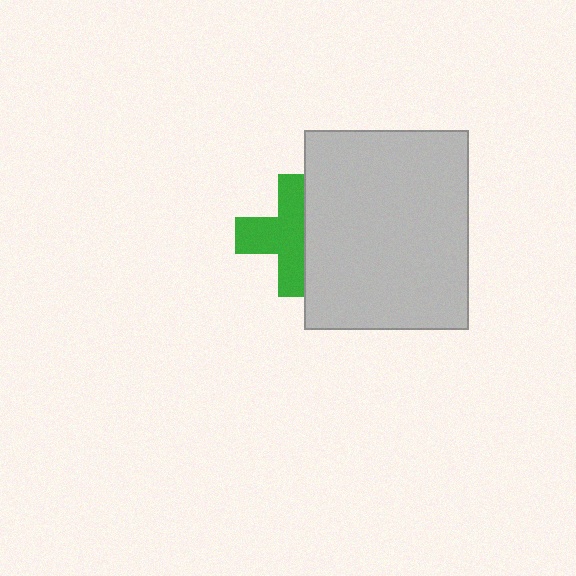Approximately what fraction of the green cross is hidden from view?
Roughly 39% of the green cross is hidden behind the light gray rectangle.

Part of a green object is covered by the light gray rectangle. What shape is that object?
It is a cross.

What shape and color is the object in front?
The object in front is a light gray rectangle.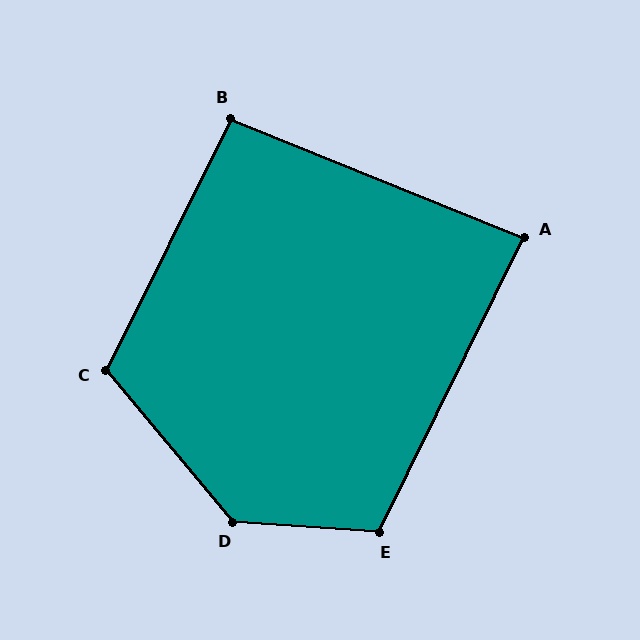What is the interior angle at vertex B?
Approximately 94 degrees (approximately right).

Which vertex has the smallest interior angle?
A, at approximately 86 degrees.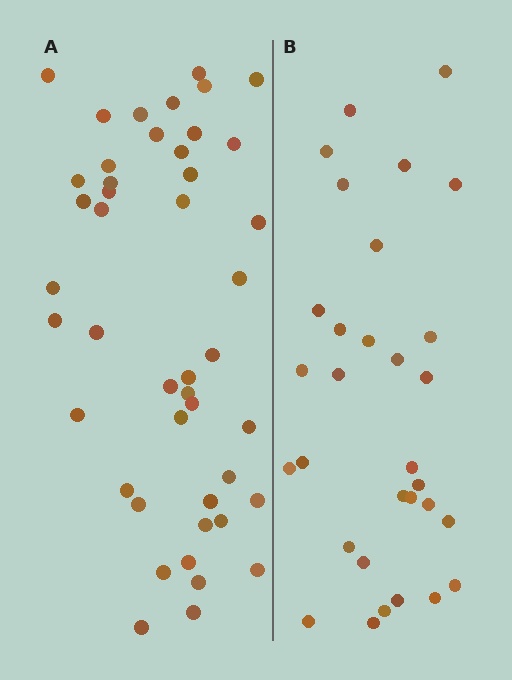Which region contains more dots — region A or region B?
Region A (the left region) has more dots.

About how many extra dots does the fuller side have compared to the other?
Region A has approximately 15 more dots than region B.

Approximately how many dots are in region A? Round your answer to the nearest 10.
About 40 dots. (The exact count is 45, which rounds to 40.)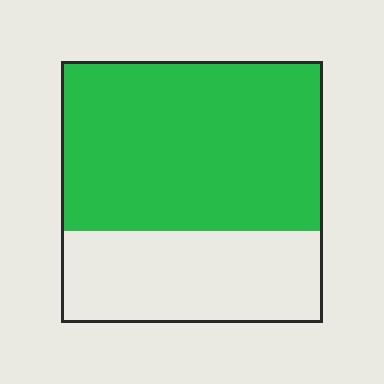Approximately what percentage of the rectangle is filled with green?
Approximately 65%.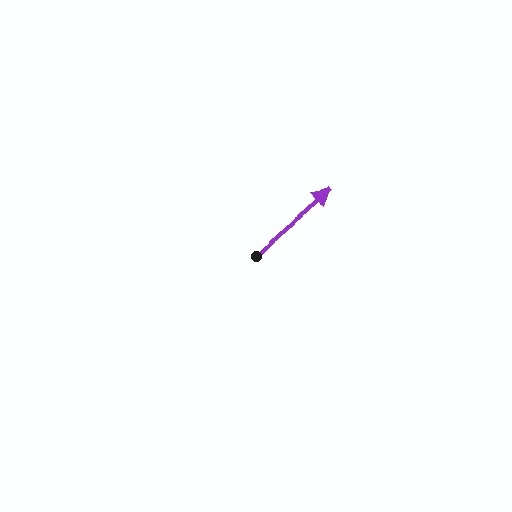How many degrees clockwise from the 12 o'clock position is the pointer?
Approximately 49 degrees.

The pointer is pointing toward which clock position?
Roughly 2 o'clock.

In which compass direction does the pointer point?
Northeast.